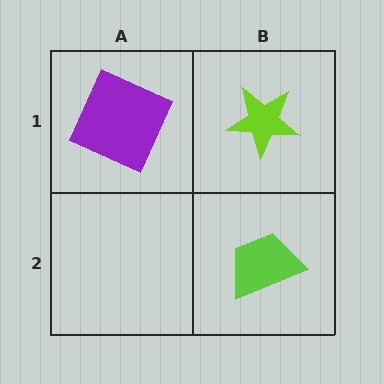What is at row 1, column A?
A purple square.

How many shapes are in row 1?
2 shapes.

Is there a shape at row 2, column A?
No, that cell is empty.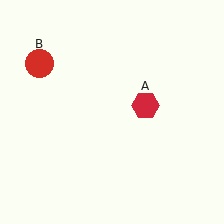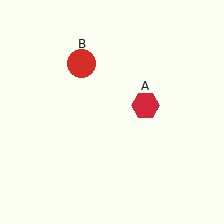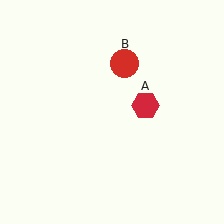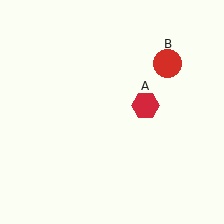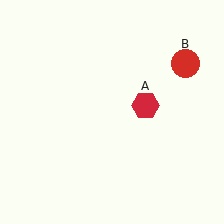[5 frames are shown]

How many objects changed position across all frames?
1 object changed position: red circle (object B).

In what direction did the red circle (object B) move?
The red circle (object B) moved right.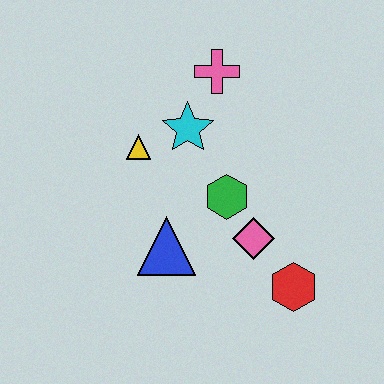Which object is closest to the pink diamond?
The green hexagon is closest to the pink diamond.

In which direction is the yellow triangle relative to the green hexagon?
The yellow triangle is to the left of the green hexagon.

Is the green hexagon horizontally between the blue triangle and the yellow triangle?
No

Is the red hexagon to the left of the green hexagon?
No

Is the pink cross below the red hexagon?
No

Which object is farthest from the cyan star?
The red hexagon is farthest from the cyan star.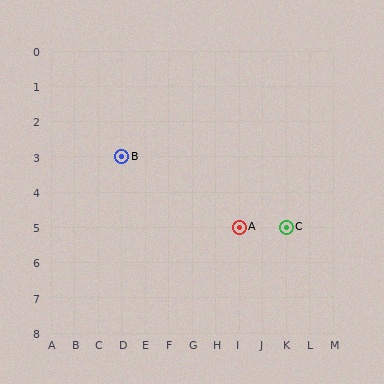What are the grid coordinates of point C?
Point C is at grid coordinates (K, 5).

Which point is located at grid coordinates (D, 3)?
Point B is at (D, 3).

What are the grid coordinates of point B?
Point B is at grid coordinates (D, 3).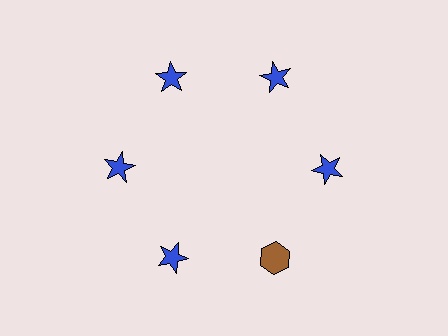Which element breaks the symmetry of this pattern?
The brown hexagon at roughly the 5 o'clock position breaks the symmetry. All other shapes are blue stars.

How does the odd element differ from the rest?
It differs in both color (brown instead of blue) and shape (hexagon instead of star).